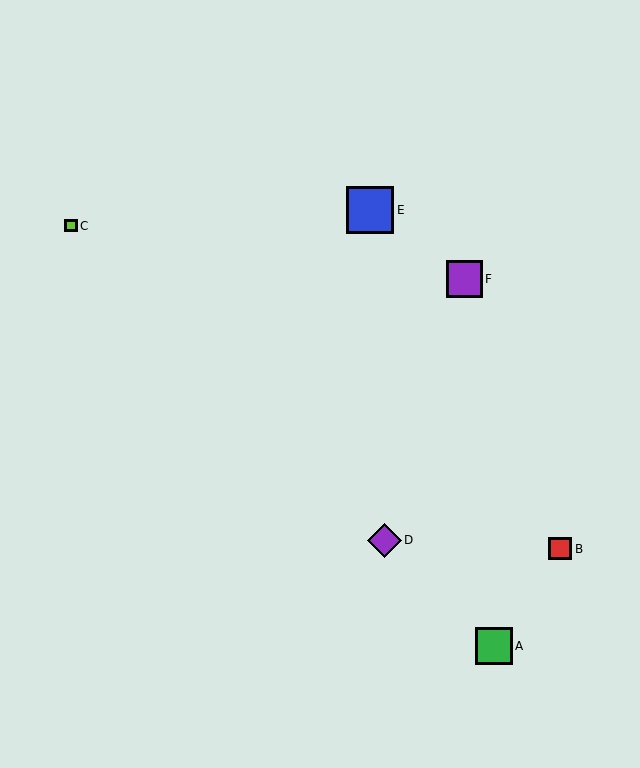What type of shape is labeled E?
Shape E is a blue square.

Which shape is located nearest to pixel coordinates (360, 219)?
The blue square (labeled E) at (370, 210) is nearest to that location.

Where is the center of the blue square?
The center of the blue square is at (370, 210).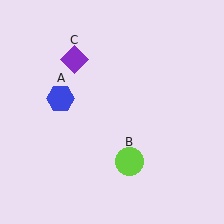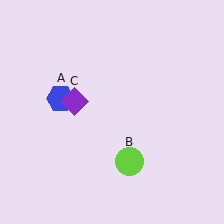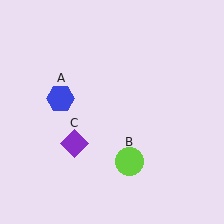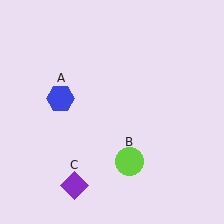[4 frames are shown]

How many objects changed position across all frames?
1 object changed position: purple diamond (object C).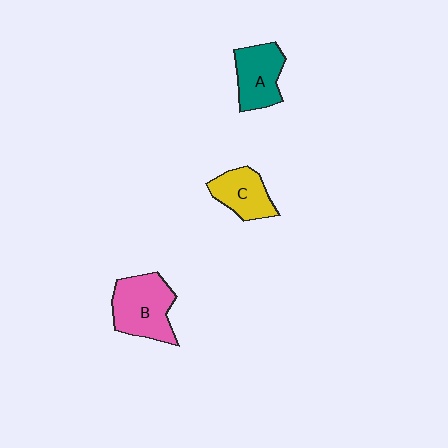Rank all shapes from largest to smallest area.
From largest to smallest: B (pink), A (teal), C (yellow).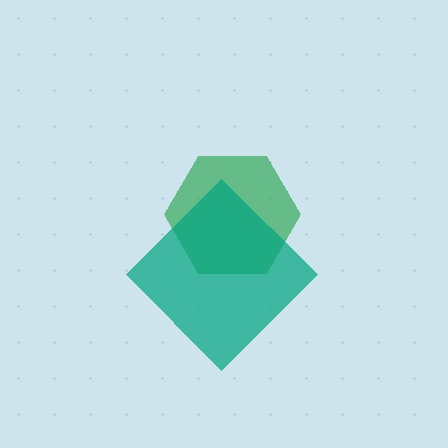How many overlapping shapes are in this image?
There are 2 overlapping shapes in the image.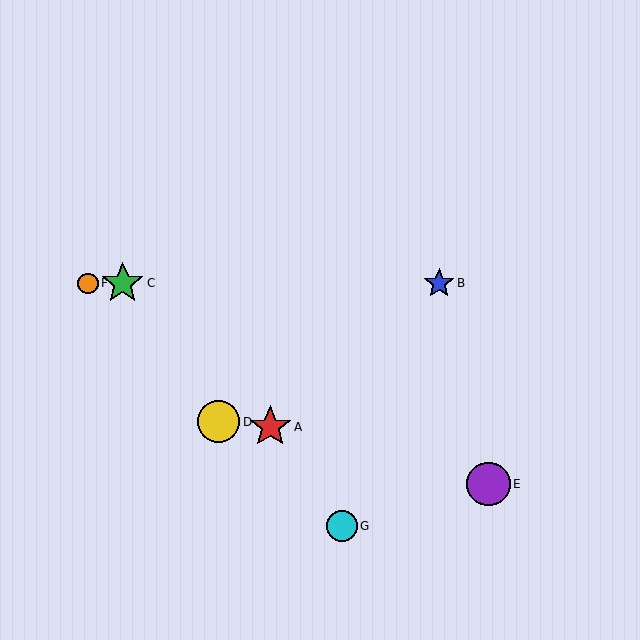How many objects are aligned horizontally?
3 objects (B, C, F) are aligned horizontally.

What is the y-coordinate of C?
Object C is at y≈283.